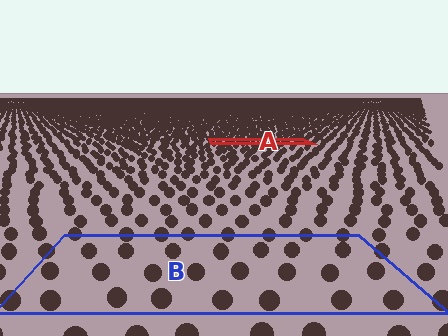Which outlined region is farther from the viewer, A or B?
Region A is farther from the viewer — the texture elements inside it appear smaller and more densely packed.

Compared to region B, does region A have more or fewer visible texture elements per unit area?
Region A has more texture elements per unit area — they are packed more densely because it is farther away.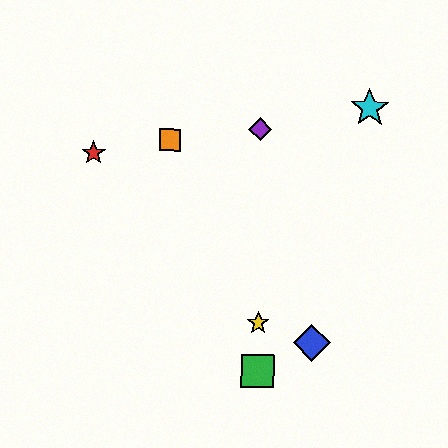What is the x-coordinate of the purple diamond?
The purple diamond is at x≈260.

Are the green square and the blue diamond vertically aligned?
No, the green square is at x≈258 and the blue diamond is at x≈312.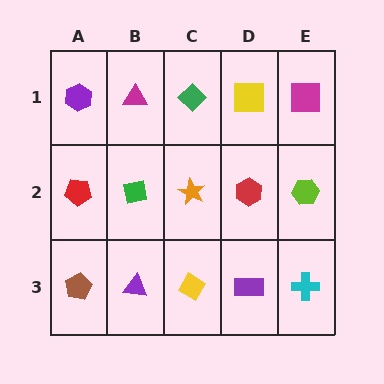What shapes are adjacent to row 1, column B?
A green square (row 2, column B), a purple hexagon (row 1, column A), a green diamond (row 1, column C).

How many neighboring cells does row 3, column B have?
3.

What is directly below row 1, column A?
A red pentagon.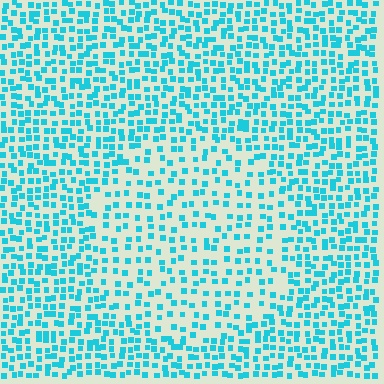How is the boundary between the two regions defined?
The boundary is defined by a change in element density (approximately 1.7x ratio). All elements are the same color, size, and shape.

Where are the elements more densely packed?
The elements are more densely packed outside the circle boundary.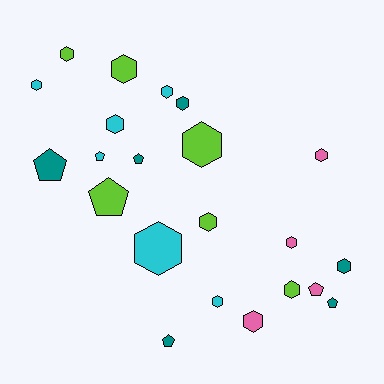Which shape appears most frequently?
Hexagon, with 15 objects.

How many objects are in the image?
There are 22 objects.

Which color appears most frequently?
Teal, with 6 objects.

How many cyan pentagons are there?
There is 1 cyan pentagon.